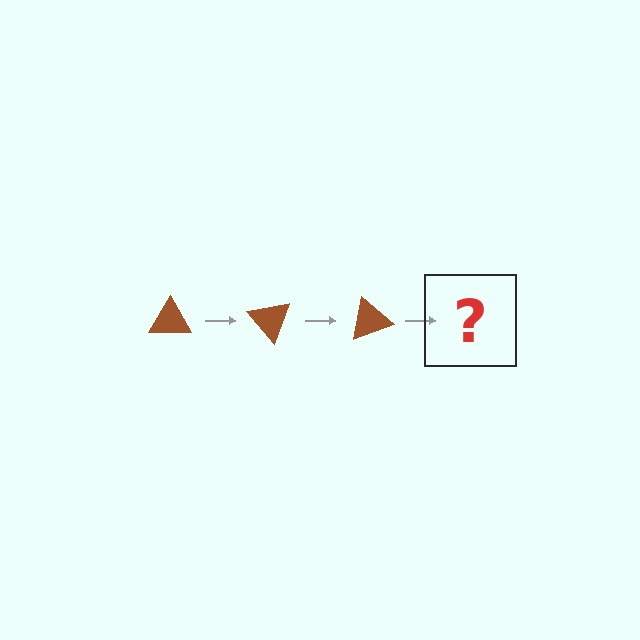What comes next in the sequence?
The next element should be a brown triangle rotated 150 degrees.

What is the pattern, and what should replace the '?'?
The pattern is that the triangle rotates 50 degrees each step. The '?' should be a brown triangle rotated 150 degrees.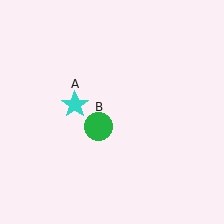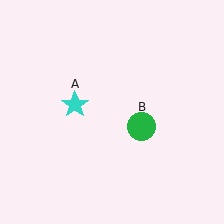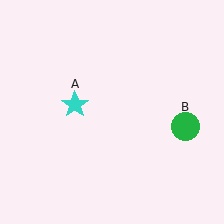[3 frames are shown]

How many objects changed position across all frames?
1 object changed position: green circle (object B).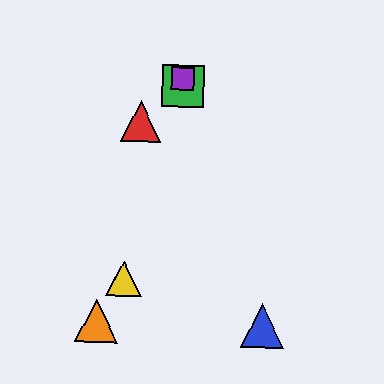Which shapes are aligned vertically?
The green square, the purple square are aligned vertically.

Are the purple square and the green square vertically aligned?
Yes, both are at x≈183.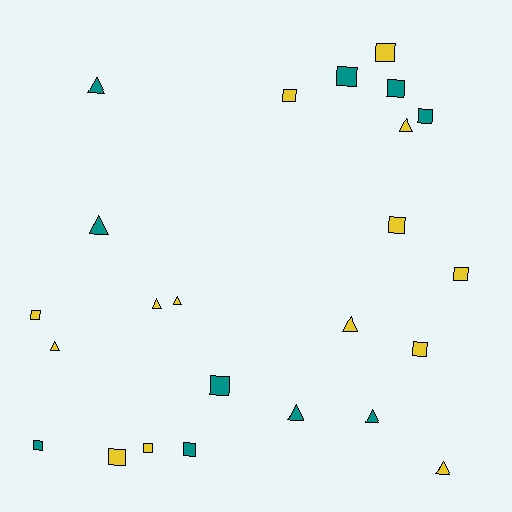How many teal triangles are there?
There are 4 teal triangles.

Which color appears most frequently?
Yellow, with 14 objects.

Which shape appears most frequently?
Square, with 14 objects.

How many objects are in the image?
There are 24 objects.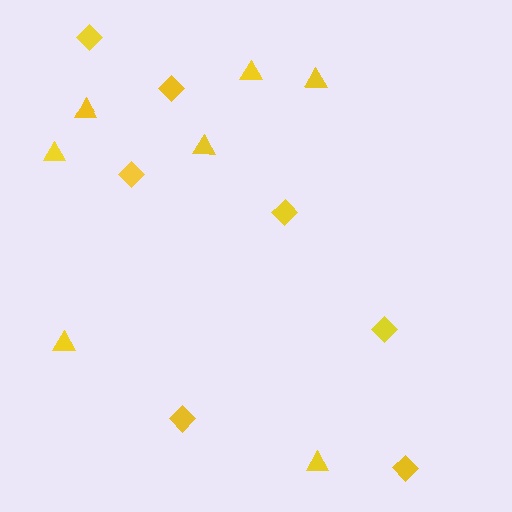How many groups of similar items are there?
There are 2 groups: one group of triangles (7) and one group of diamonds (7).